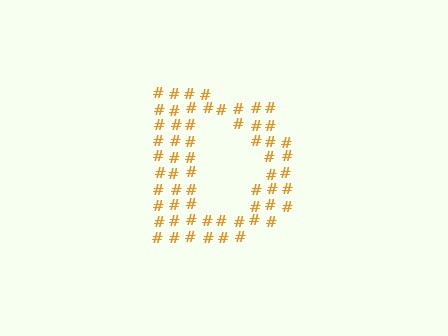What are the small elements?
The small elements are hash symbols.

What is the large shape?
The large shape is the letter D.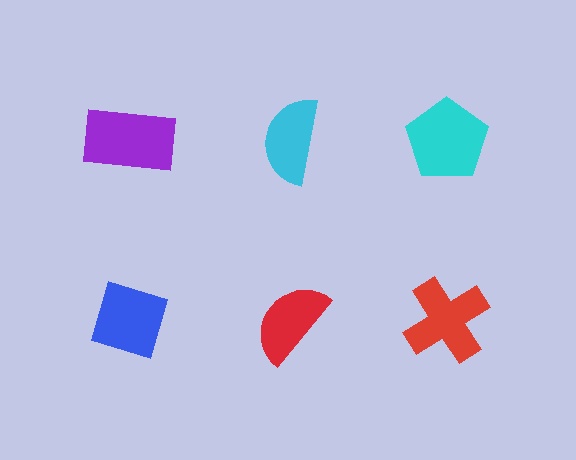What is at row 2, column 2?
A red semicircle.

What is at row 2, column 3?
A red cross.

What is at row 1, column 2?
A cyan semicircle.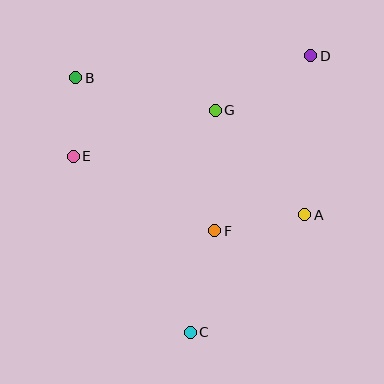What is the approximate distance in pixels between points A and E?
The distance between A and E is approximately 239 pixels.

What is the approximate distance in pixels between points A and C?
The distance between A and C is approximately 164 pixels.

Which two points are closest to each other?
Points B and E are closest to each other.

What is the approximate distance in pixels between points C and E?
The distance between C and E is approximately 211 pixels.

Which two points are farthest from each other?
Points C and D are farthest from each other.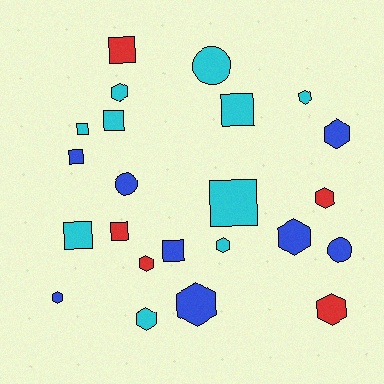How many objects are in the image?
There are 23 objects.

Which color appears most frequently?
Cyan, with 10 objects.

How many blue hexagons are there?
There are 4 blue hexagons.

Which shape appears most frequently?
Hexagon, with 11 objects.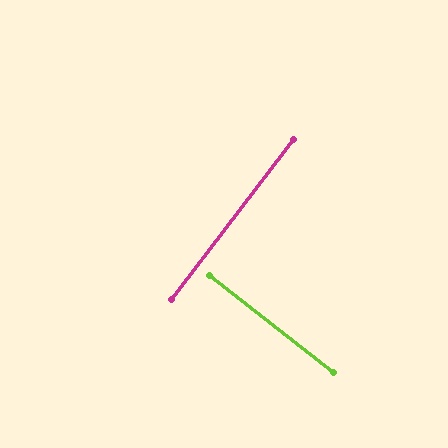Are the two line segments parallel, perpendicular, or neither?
Perpendicular — they meet at approximately 89°.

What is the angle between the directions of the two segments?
Approximately 89 degrees.